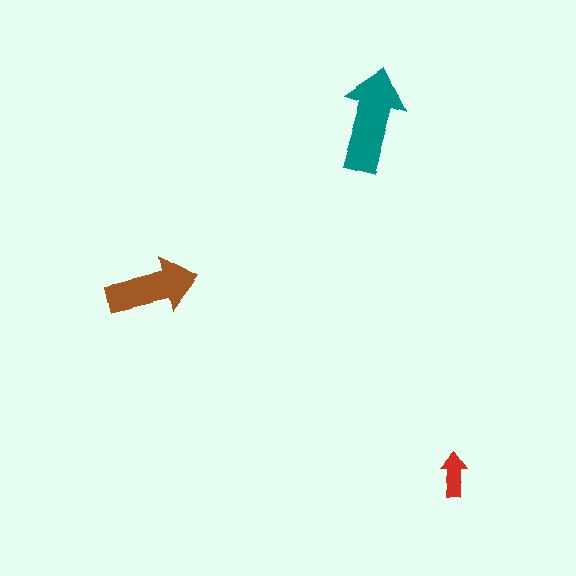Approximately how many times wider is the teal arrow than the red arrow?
About 2.5 times wider.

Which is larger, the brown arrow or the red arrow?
The brown one.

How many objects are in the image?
There are 3 objects in the image.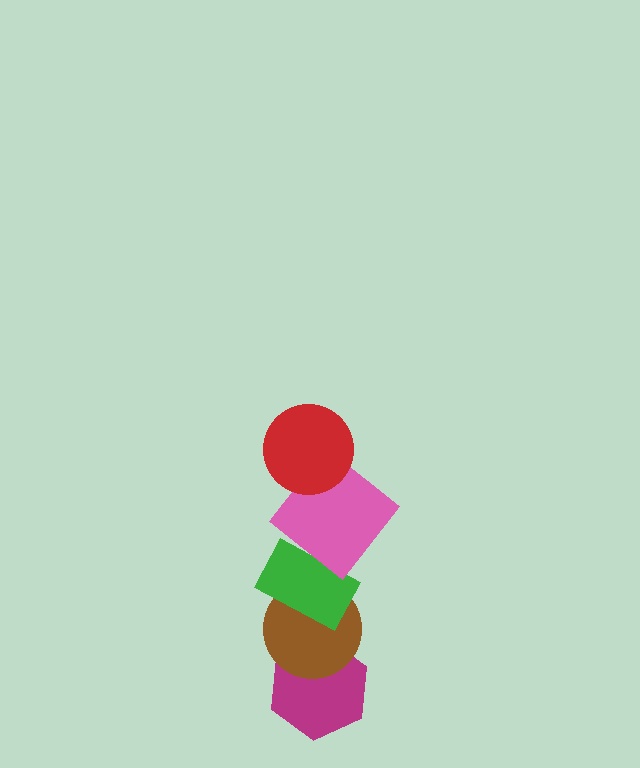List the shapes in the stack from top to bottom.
From top to bottom: the red circle, the pink diamond, the green rectangle, the brown circle, the magenta hexagon.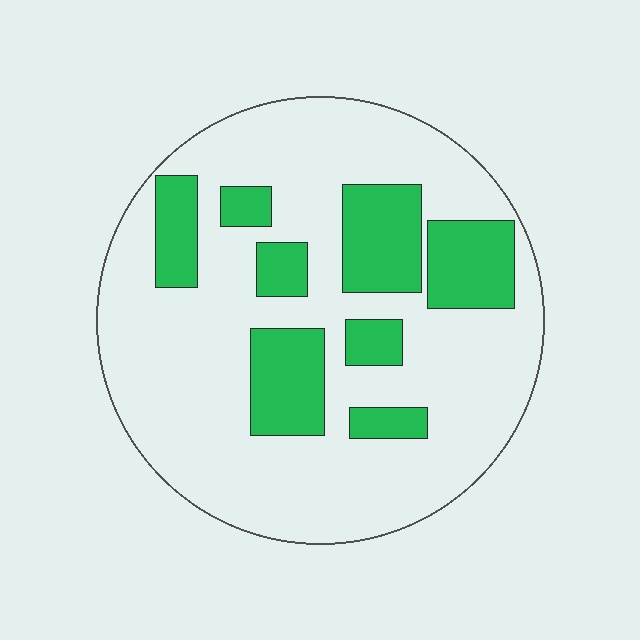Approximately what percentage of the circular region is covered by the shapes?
Approximately 25%.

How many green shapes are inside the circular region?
8.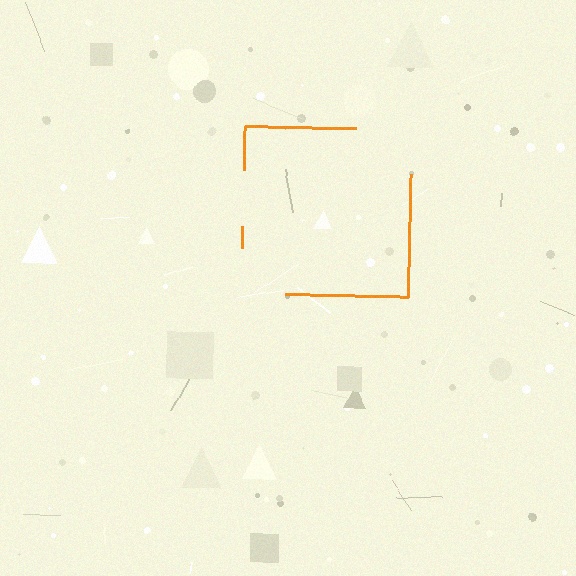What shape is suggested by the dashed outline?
The dashed outline suggests a square.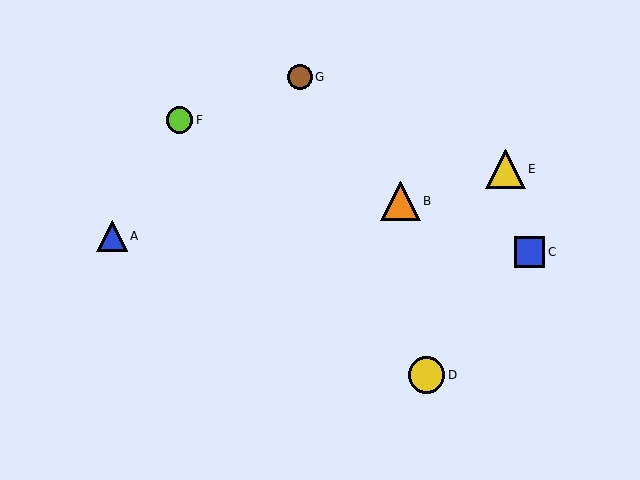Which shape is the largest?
The yellow triangle (labeled E) is the largest.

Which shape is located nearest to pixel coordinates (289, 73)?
The brown circle (labeled G) at (300, 77) is nearest to that location.